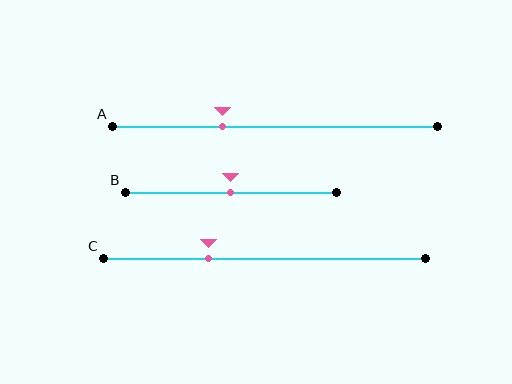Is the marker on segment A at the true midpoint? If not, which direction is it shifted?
No, the marker on segment A is shifted to the left by about 16% of the segment length.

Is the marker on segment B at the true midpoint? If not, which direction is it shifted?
Yes, the marker on segment B is at the true midpoint.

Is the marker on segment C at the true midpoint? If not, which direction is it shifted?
No, the marker on segment C is shifted to the left by about 17% of the segment length.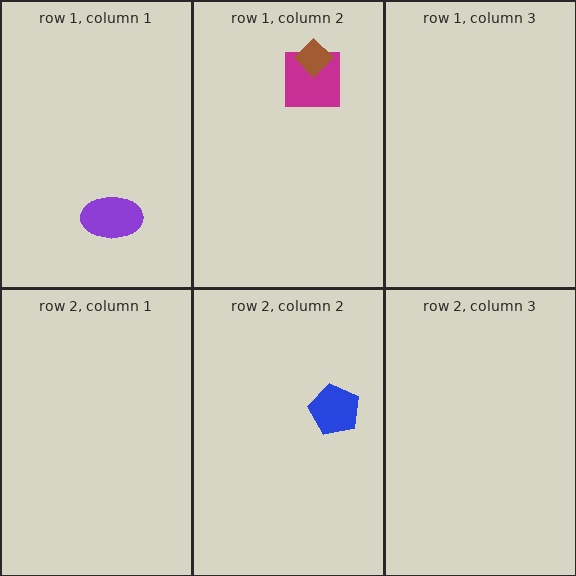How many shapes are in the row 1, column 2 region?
2.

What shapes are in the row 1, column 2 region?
The magenta square, the brown diamond.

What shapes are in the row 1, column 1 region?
The purple ellipse.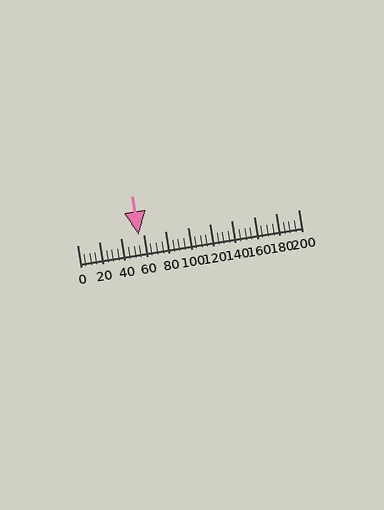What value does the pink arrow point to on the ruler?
The pink arrow points to approximately 56.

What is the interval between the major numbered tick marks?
The major tick marks are spaced 20 units apart.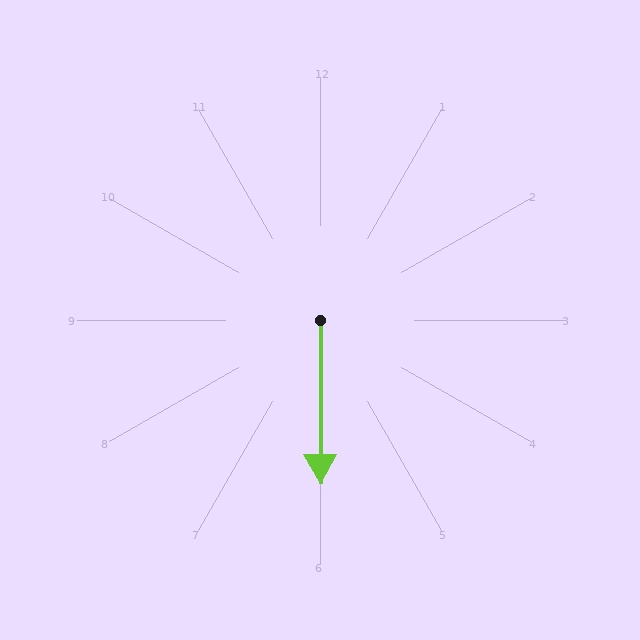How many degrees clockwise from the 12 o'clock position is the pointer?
Approximately 180 degrees.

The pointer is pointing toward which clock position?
Roughly 6 o'clock.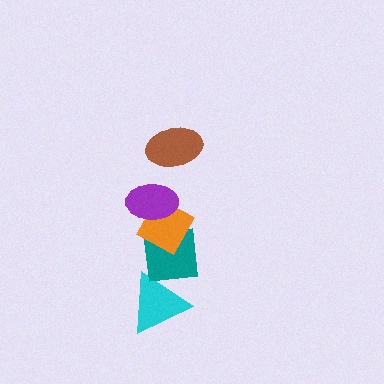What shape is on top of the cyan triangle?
The teal square is on top of the cyan triangle.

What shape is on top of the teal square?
The orange diamond is on top of the teal square.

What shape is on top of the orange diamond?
The purple ellipse is on top of the orange diamond.